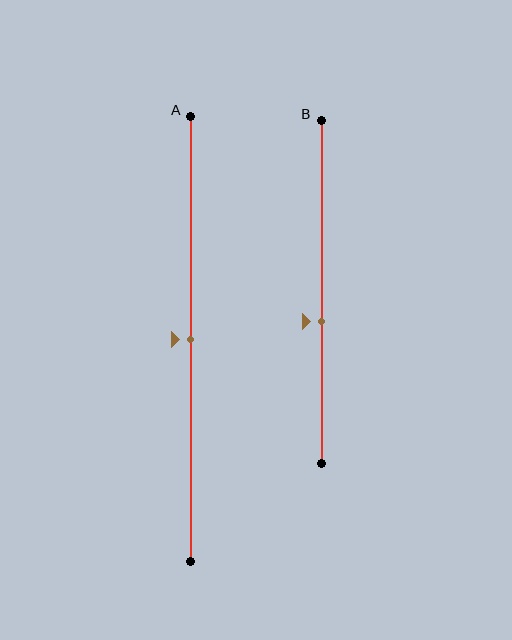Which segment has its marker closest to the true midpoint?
Segment A has its marker closest to the true midpoint.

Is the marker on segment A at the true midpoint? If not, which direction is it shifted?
Yes, the marker on segment A is at the true midpoint.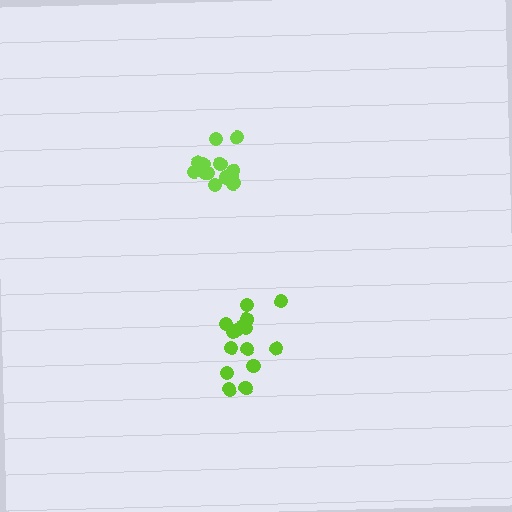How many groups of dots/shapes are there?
There are 2 groups.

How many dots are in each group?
Group 1: 15 dots, Group 2: 13 dots (28 total).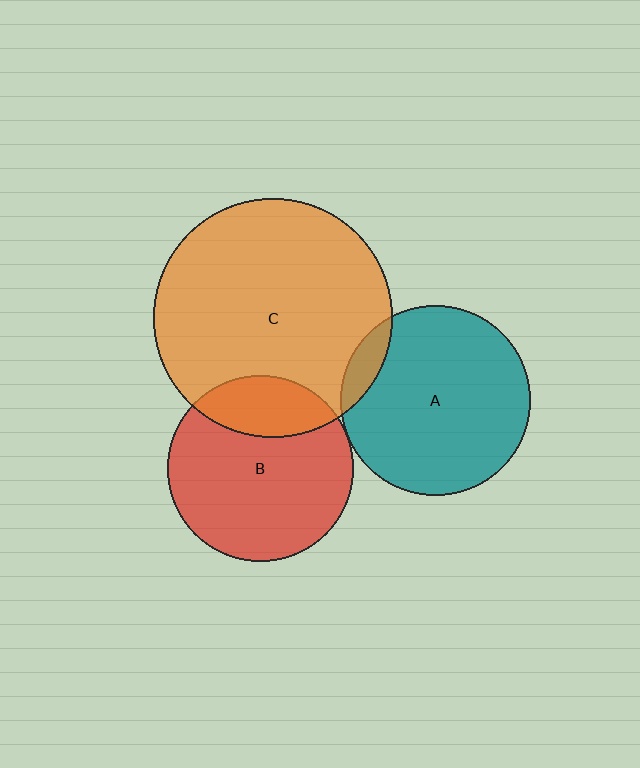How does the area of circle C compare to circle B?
Approximately 1.6 times.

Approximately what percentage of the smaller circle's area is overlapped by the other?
Approximately 10%.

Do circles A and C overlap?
Yes.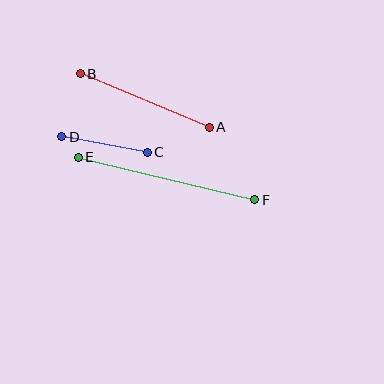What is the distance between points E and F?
The distance is approximately 181 pixels.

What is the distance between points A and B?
The distance is approximately 140 pixels.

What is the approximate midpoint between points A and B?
The midpoint is at approximately (145, 100) pixels.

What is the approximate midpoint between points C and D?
The midpoint is at approximately (105, 145) pixels.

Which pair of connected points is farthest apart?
Points E and F are farthest apart.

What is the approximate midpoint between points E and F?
The midpoint is at approximately (167, 179) pixels.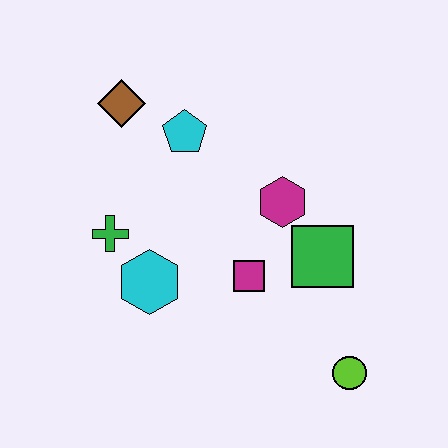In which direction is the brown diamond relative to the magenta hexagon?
The brown diamond is to the left of the magenta hexagon.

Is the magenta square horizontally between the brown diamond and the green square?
Yes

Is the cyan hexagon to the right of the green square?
No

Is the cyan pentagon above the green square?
Yes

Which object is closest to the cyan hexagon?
The green cross is closest to the cyan hexagon.